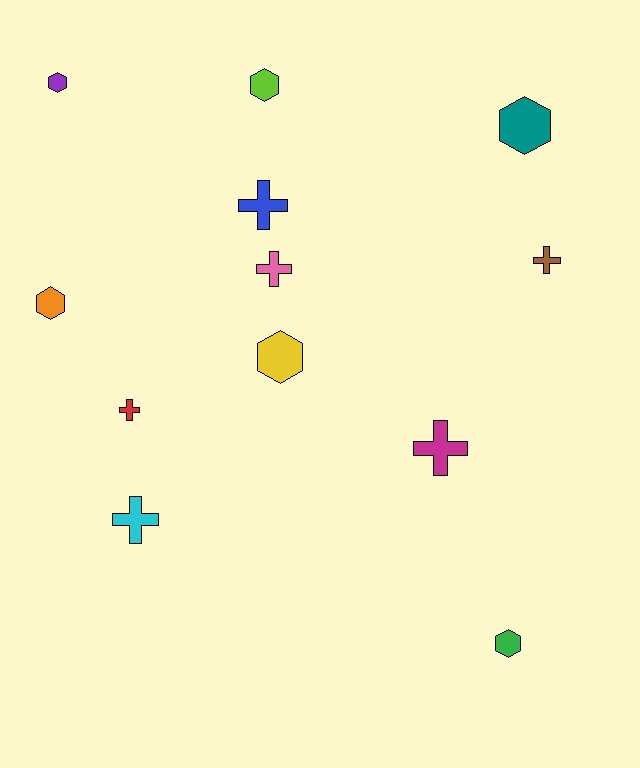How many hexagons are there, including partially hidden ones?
There are 6 hexagons.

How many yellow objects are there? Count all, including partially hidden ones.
There is 1 yellow object.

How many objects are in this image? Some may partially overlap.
There are 12 objects.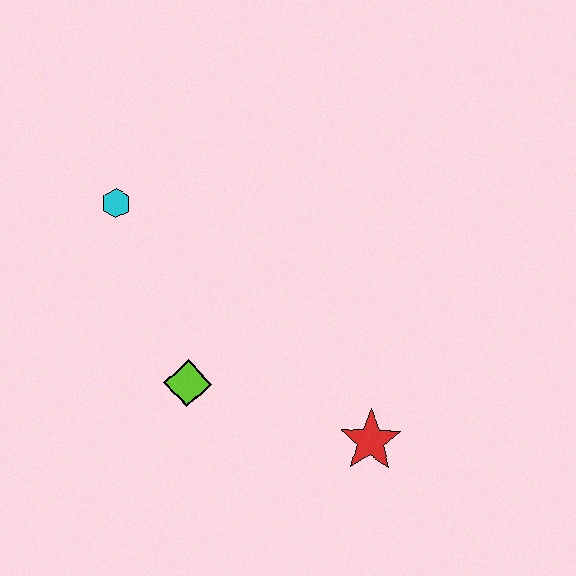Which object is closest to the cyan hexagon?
The lime diamond is closest to the cyan hexagon.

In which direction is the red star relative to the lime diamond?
The red star is to the right of the lime diamond.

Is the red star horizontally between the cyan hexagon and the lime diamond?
No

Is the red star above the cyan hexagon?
No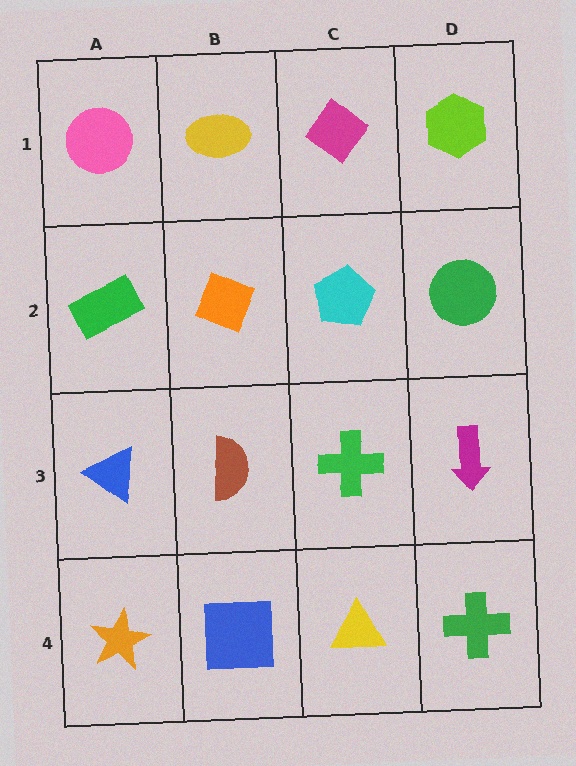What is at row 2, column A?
A green rectangle.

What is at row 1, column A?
A pink circle.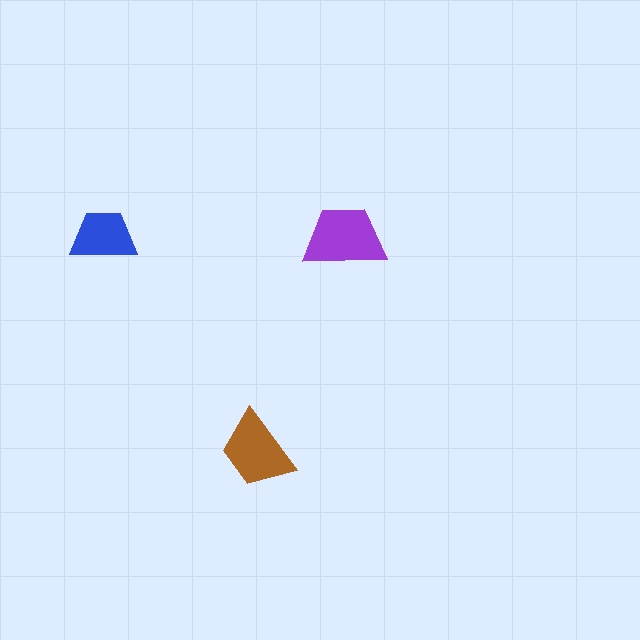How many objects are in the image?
There are 3 objects in the image.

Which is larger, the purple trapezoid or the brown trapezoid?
The purple one.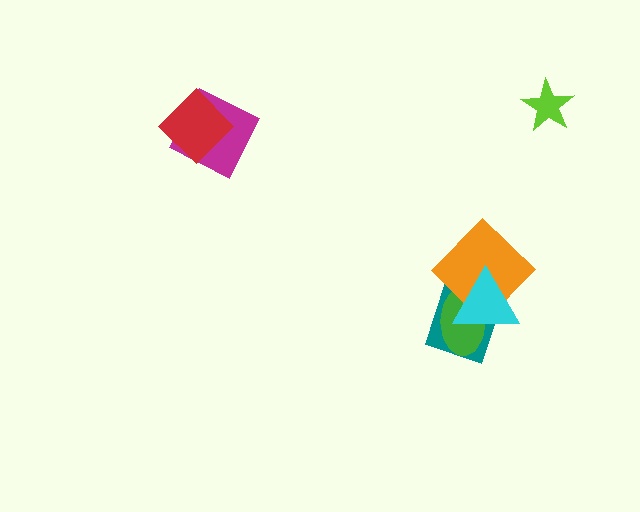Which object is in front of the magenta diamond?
The red diamond is in front of the magenta diamond.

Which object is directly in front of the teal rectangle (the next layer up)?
The green ellipse is directly in front of the teal rectangle.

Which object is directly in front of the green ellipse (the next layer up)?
The orange diamond is directly in front of the green ellipse.